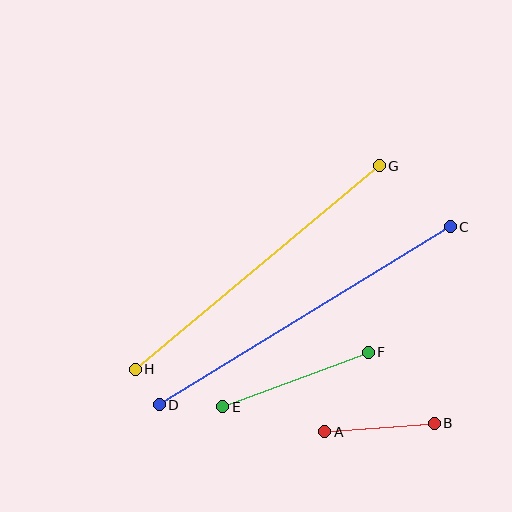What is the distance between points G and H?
The distance is approximately 318 pixels.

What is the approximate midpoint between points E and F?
The midpoint is at approximately (295, 380) pixels.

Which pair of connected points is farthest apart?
Points C and D are farthest apart.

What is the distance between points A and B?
The distance is approximately 110 pixels.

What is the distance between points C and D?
The distance is approximately 341 pixels.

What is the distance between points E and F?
The distance is approximately 155 pixels.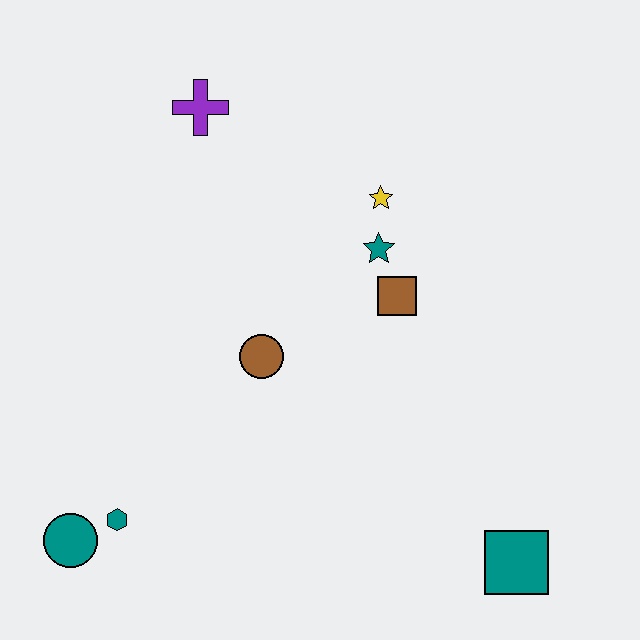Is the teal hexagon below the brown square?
Yes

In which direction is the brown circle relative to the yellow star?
The brown circle is below the yellow star.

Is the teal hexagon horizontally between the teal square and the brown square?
No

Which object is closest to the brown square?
The teal star is closest to the brown square.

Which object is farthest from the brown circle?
The teal square is farthest from the brown circle.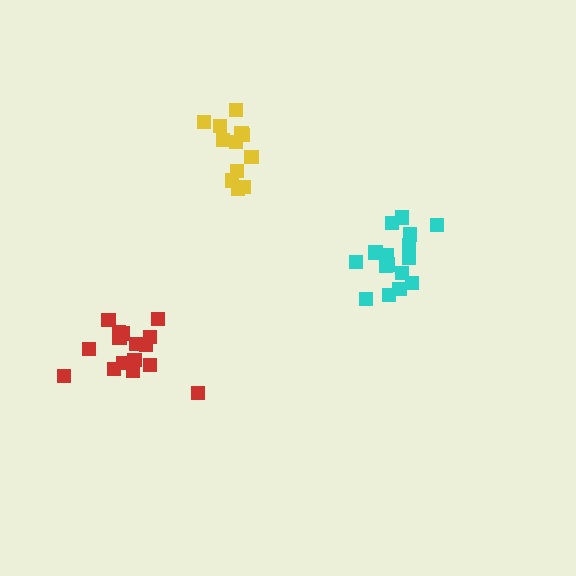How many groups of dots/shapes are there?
There are 3 groups.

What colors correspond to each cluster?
The clusters are colored: cyan, red, yellow.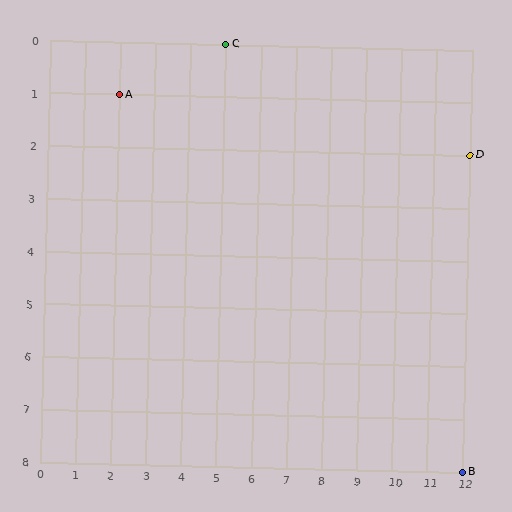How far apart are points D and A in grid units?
Points D and A are 10 columns and 1 row apart (about 10.0 grid units diagonally).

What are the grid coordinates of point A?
Point A is at grid coordinates (2, 1).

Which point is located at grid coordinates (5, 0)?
Point C is at (5, 0).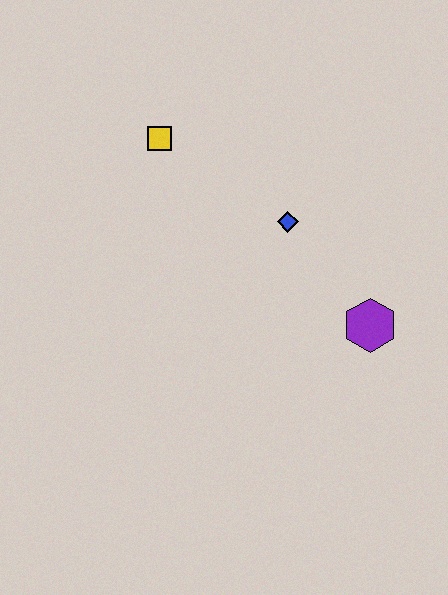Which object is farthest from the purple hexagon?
The yellow square is farthest from the purple hexagon.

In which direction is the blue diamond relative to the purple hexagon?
The blue diamond is above the purple hexagon.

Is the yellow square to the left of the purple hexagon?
Yes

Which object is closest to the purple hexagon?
The blue diamond is closest to the purple hexagon.